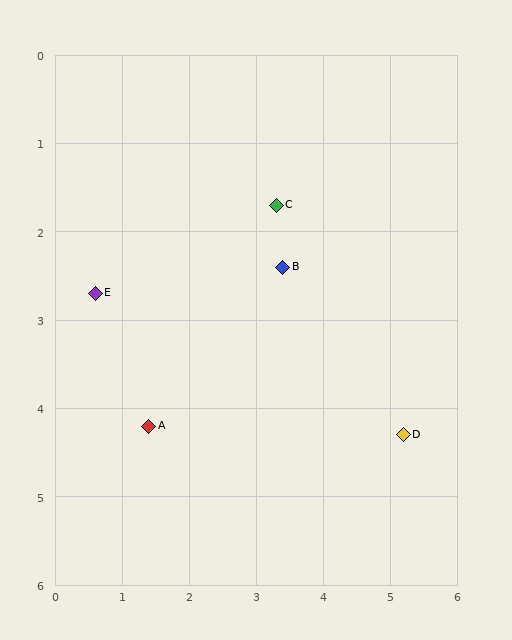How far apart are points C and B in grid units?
Points C and B are about 0.7 grid units apart.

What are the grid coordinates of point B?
Point B is at approximately (3.4, 2.4).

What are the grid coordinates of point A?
Point A is at approximately (1.4, 4.2).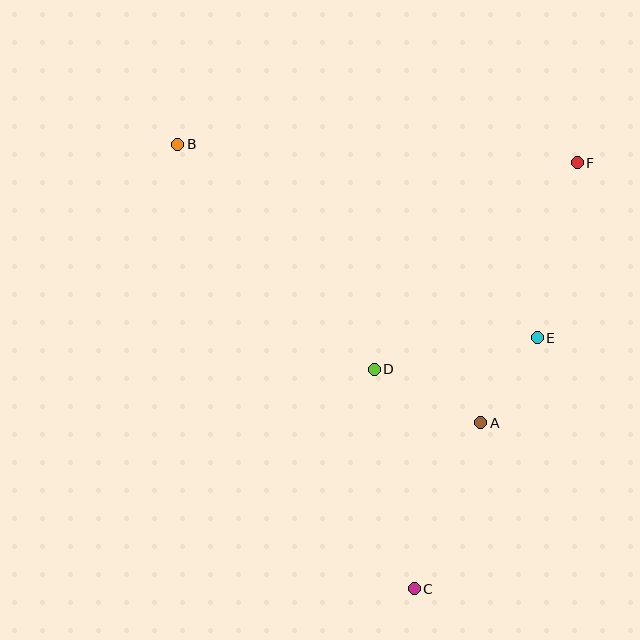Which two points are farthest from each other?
Points B and C are farthest from each other.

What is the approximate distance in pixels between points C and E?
The distance between C and E is approximately 280 pixels.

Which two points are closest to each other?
Points A and E are closest to each other.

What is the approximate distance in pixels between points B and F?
The distance between B and F is approximately 400 pixels.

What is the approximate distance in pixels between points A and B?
The distance between A and B is approximately 412 pixels.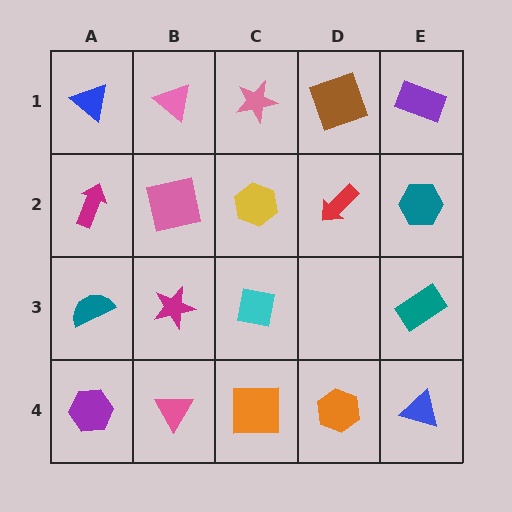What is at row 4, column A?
A purple hexagon.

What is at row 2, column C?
A yellow hexagon.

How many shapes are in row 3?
4 shapes.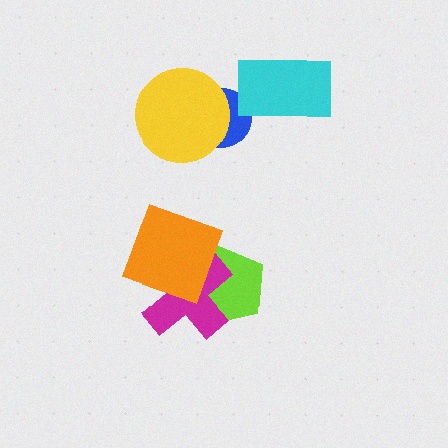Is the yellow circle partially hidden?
No, no other shape covers it.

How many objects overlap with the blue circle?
1 object overlaps with the blue circle.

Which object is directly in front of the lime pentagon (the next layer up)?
The magenta cross is directly in front of the lime pentagon.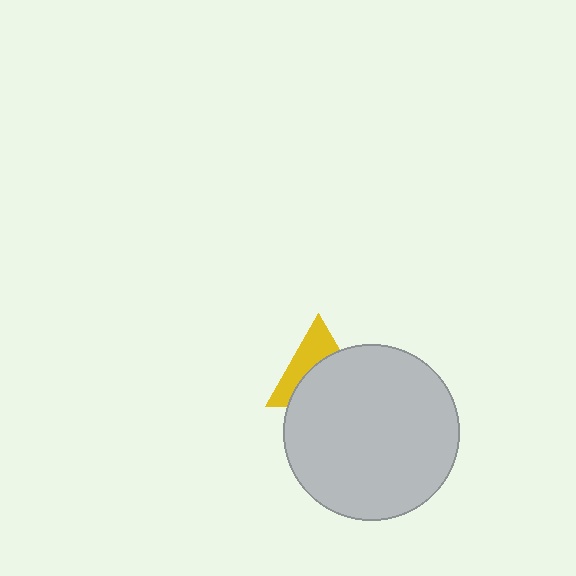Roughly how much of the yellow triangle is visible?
A small part of it is visible (roughly 42%).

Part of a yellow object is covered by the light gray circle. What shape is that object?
It is a triangle.